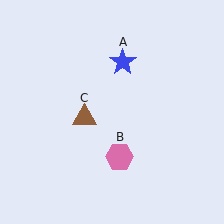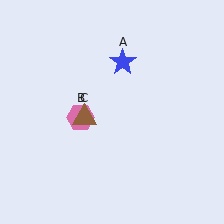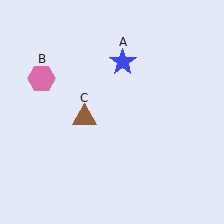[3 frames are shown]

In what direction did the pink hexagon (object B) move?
The pink hexagon (object B) moved up and to the left.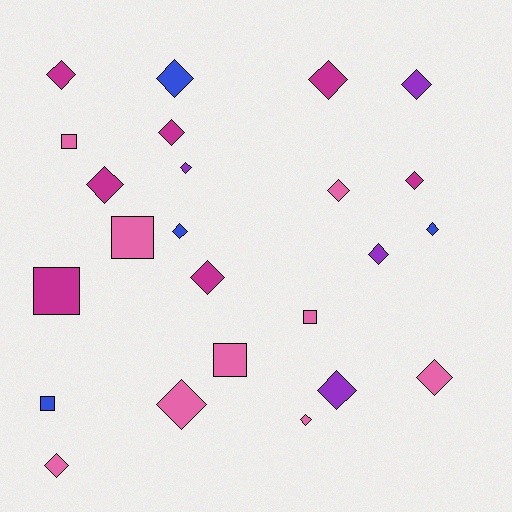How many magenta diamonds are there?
There are 6 magenta diamonds.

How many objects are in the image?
There are 24 objects.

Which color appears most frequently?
Pink, with 9 objects.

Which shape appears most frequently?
Diamond, with 18 objects.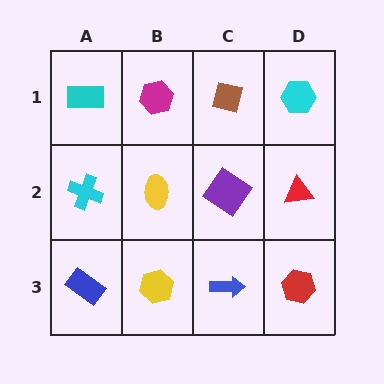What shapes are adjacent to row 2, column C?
A brown square (row 1, column C), a blue arrow (row 3, column C), a yellow ellipse (row 2, column B), a red triangle (row 2, column D).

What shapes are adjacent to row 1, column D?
A red triangle (row 2, column D), a brown square (row 1, column C).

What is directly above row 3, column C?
A purple diamond.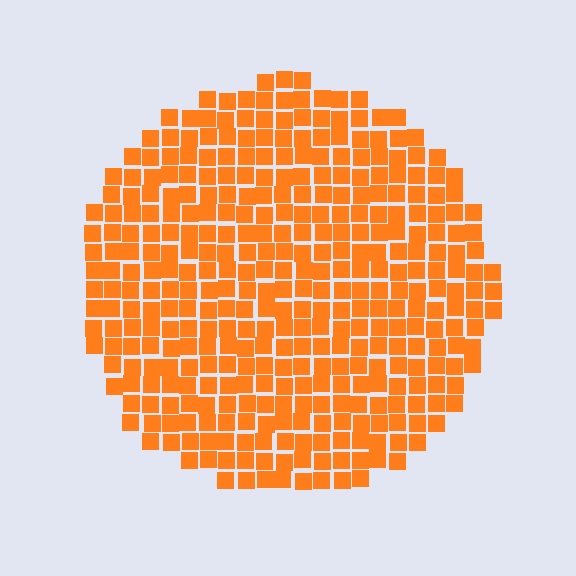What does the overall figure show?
The overall figure shows a circle.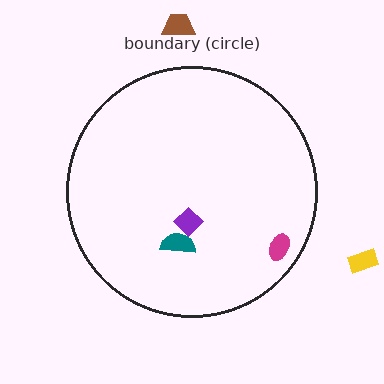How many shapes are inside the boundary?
3 inside, 2 outside.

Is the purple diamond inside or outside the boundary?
Inside.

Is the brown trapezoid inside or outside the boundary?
Outside.